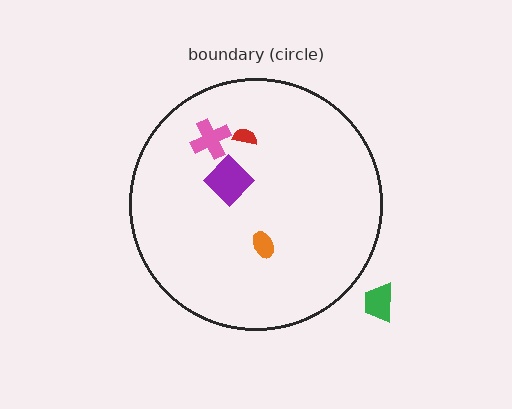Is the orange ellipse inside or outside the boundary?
Inside.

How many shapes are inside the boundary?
4 inside, 1 outside.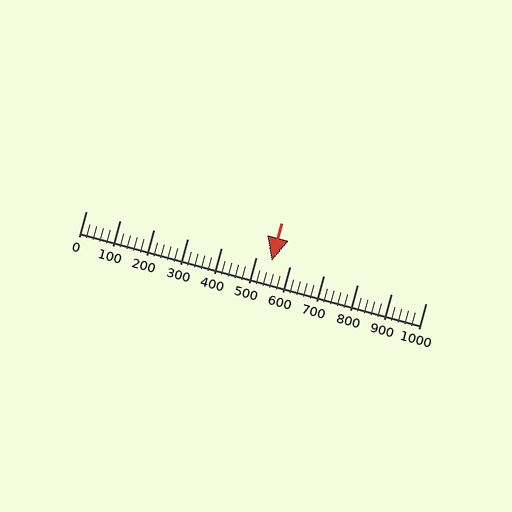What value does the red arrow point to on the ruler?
The red arrow points to approximately 548.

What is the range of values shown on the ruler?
The ruler shows values from 0 to 1000.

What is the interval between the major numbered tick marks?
The major tick marks are spaced 100 units apart.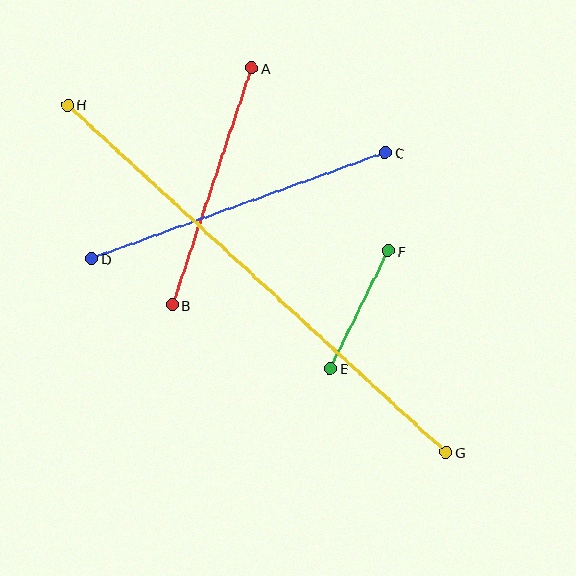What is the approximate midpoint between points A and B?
The midpoint is at approximately (212, 186) pixels.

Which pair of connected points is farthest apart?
Points G and H are farthest apart.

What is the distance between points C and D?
The distance is approximately 312 pixels.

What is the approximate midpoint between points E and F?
The midpoint is at approximately (360, 310) pixels.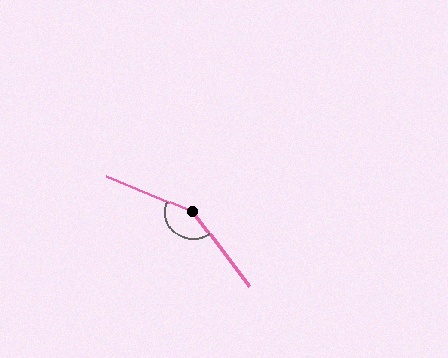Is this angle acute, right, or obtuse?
It is obtuse.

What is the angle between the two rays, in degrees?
Approximately 149 degrees.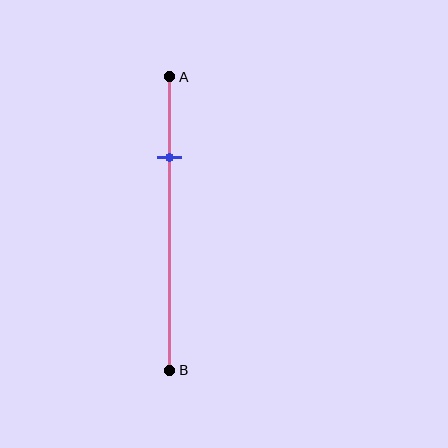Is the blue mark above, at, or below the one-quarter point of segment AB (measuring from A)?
The blue mark is approximately at the one-quarter point of segment AB.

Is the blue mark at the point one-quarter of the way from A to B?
Yes, the mark is approximately at the one-quarter point.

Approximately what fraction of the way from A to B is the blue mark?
The blue mark is approximately 30% of the way from A to B.